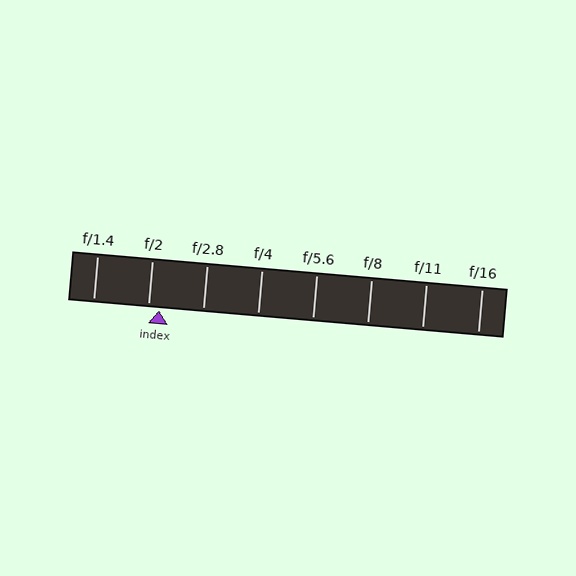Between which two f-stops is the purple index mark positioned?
The index mark is between f/2 and f/2.8.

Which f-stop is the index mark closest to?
The index mark is closest to f/2.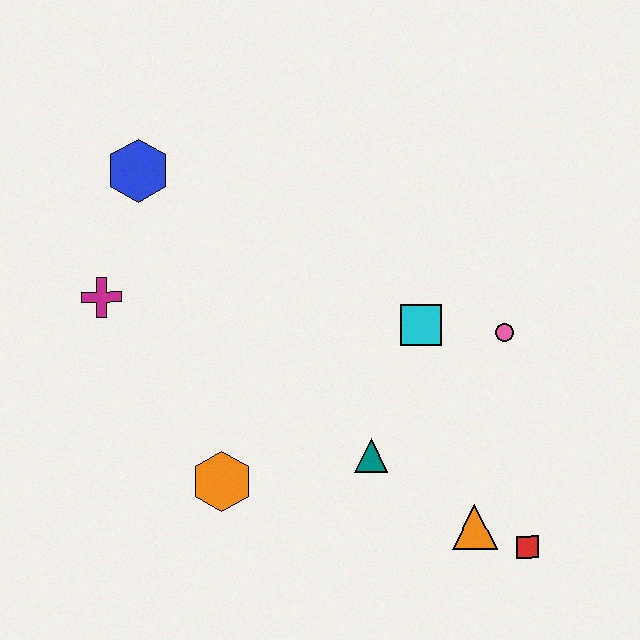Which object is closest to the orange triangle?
The red square is closest to the orange triangle.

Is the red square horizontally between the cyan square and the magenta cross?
No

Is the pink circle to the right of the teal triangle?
Yes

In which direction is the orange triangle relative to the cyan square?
The orange triangle is below the cyan square.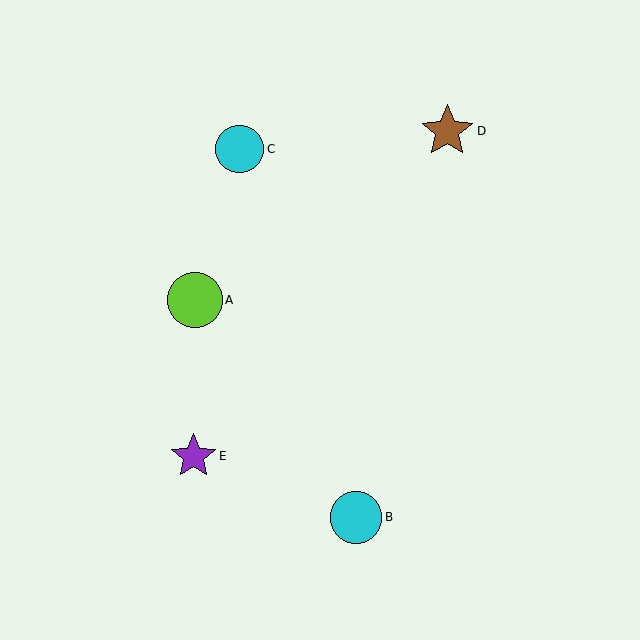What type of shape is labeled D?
Shape D is a brown star.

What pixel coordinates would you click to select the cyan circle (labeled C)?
Click at (240, 149) to select the cyan circle C.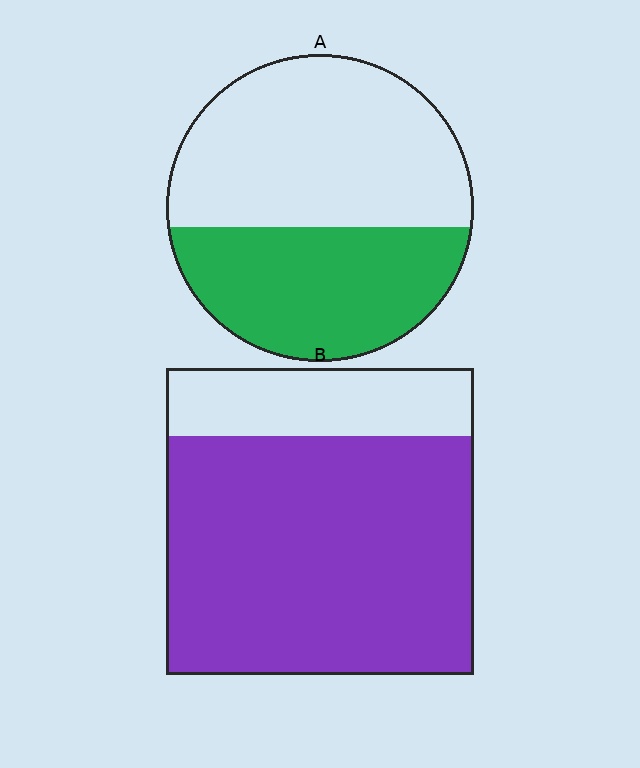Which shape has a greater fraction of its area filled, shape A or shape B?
Shape B.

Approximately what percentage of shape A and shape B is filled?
A is approximately 40% and B is approximately 80%.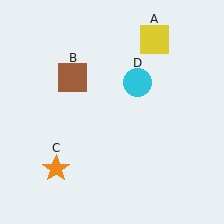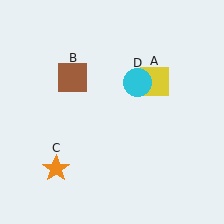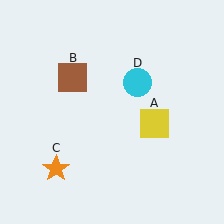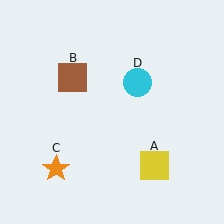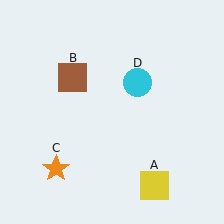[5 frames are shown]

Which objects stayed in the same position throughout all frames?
Brown square (object B) and orange star (object C) and cyan circle (object D) remained stationary.